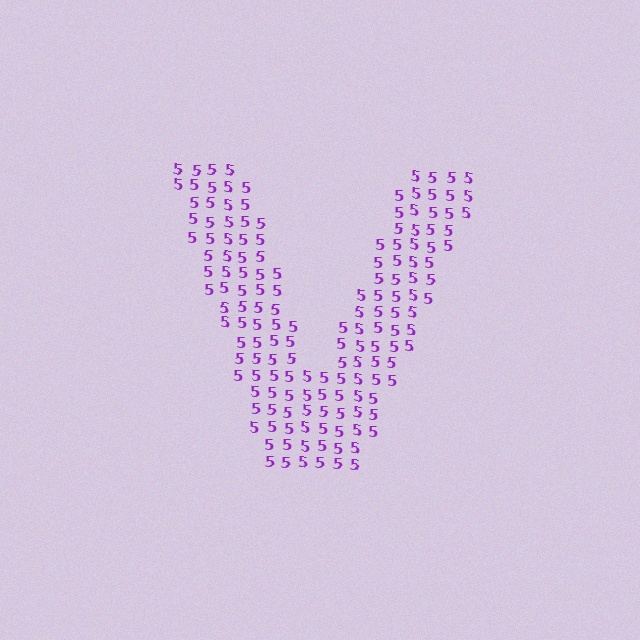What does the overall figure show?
The overall figure shows the letter V.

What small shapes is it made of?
It is made of small digit 5's.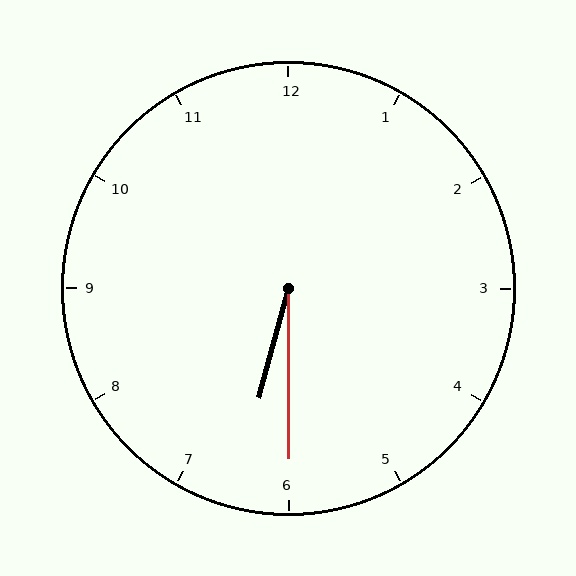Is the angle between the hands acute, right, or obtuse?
It is acute.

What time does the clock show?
6:30.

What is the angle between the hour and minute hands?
Approximately 15 degrees.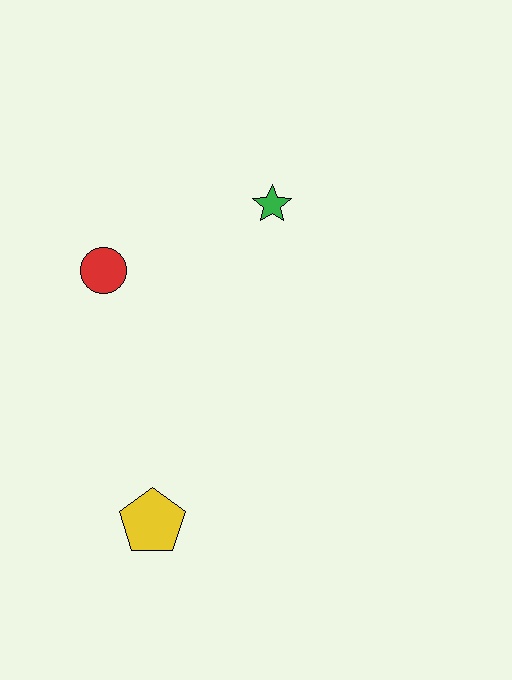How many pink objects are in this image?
There are no pink objects.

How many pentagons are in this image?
There is 1 pentagon.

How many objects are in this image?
There are 3 objects.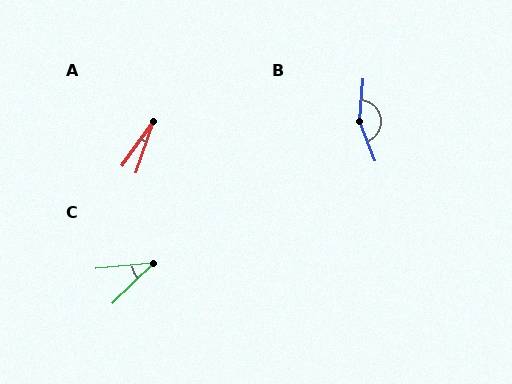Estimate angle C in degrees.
Approximately 39 degrees.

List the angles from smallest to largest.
A (17°), C (39°), B (154°).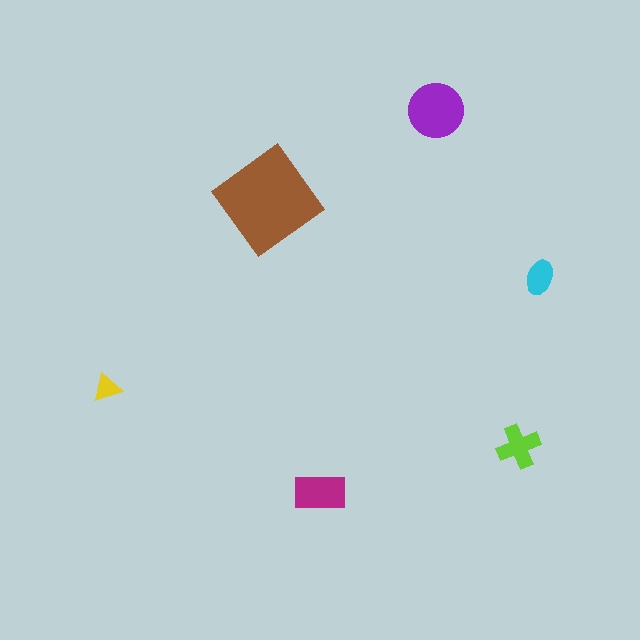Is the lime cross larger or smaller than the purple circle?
Smaller.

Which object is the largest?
The brown diamond.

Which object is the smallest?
The yellow triangle.